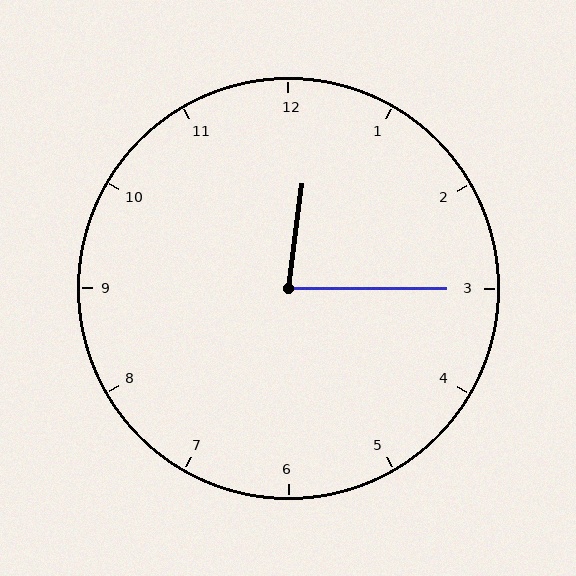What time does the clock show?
12:15.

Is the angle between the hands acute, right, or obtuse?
It is acute.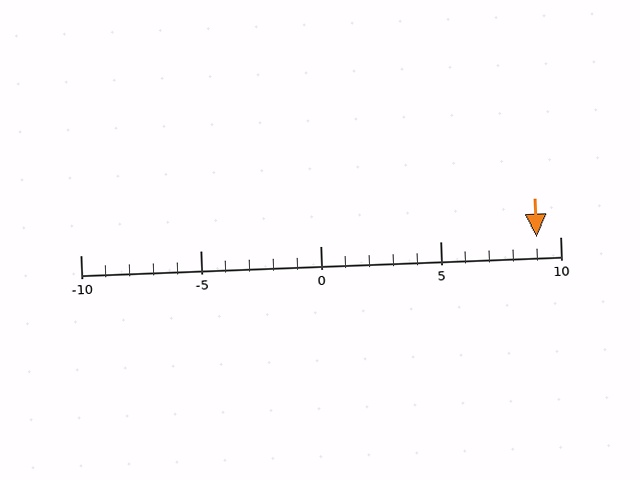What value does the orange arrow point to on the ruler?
The orange arrow points to approximately 9.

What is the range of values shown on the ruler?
The ruler shows values from -10 to 10.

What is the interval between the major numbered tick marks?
The major tick marks are spaced 5 units apart.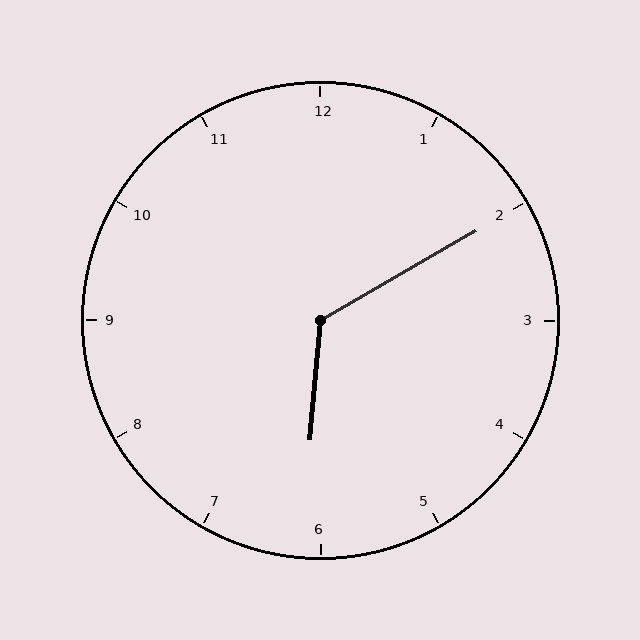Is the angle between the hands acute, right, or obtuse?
It is obtuse.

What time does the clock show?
6:10.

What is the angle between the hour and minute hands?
Approximately 125 degrees.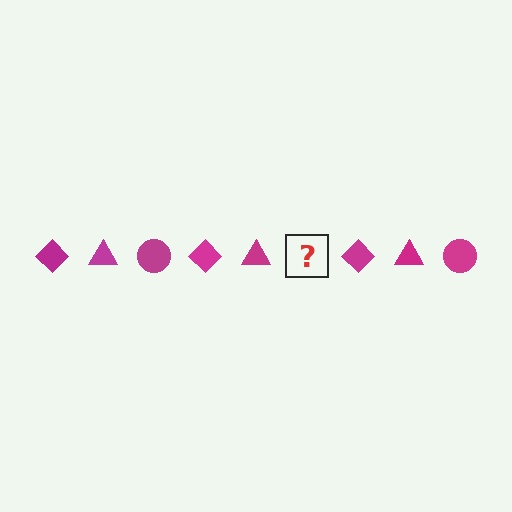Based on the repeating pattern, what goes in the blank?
The blank should be a magenta circle.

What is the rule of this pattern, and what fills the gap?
The rule is that the pattern cycles through diamond, triangle, circle shapes in magenta. The gap should be filled with a magenta circle.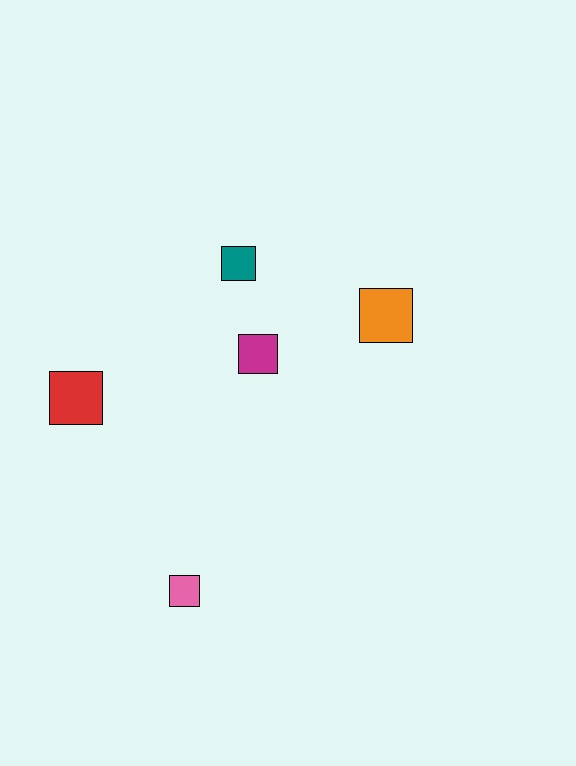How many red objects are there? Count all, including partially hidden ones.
There is 1 red object.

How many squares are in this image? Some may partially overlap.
There are 5 squares.